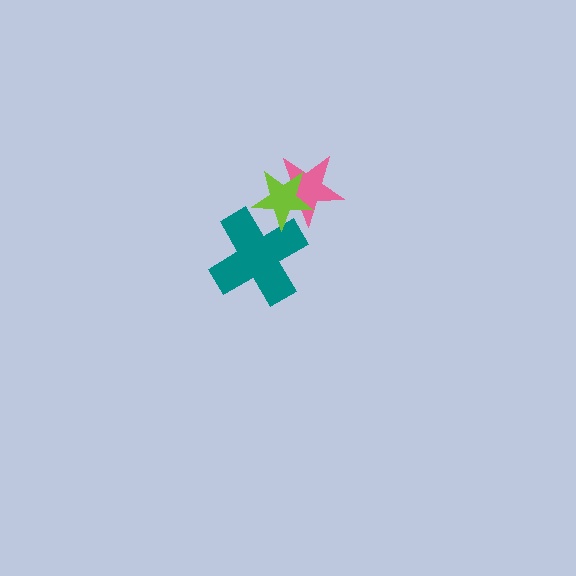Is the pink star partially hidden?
Yes, it is partially covered by another shape.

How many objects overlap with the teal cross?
1 object overlaps with the teal cross.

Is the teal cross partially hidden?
Yes, it is partially covered by another shape.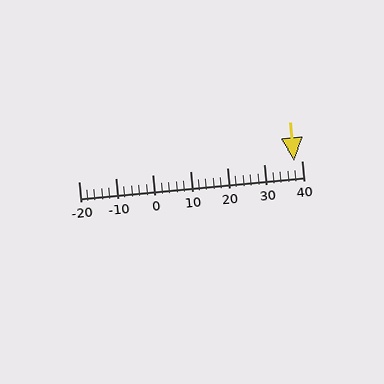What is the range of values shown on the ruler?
The ruler shows values from -20 to 40.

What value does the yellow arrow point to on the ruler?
The yellow arrow points to approximately 38.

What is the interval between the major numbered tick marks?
The major tick marks are spaced 10 units apart.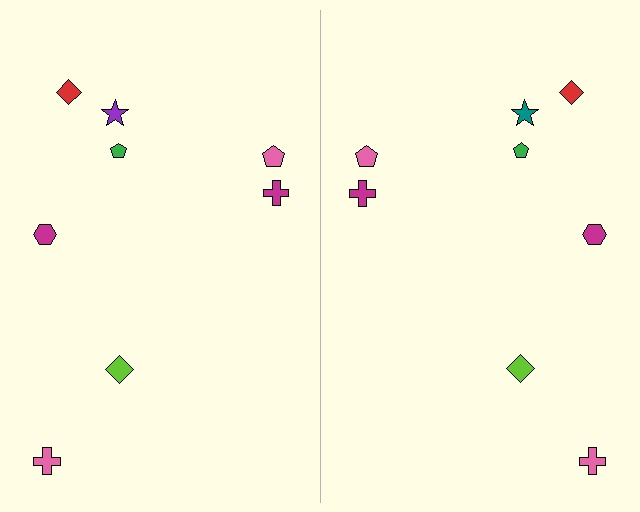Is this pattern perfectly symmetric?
No, the pattern is not perfectly symmetric. The teal star on the right side breaks the symmetry — its mirror counterpart is purple.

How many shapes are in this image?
There are 16 shapes in this image.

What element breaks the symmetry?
The teal star on the right side breaks the symmetry — its mirror counterpart is purple.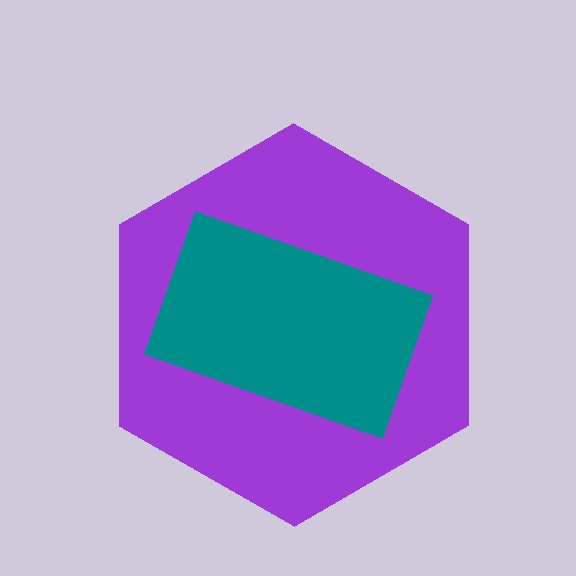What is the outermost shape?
The purple hexagon.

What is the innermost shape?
The teal rectangle.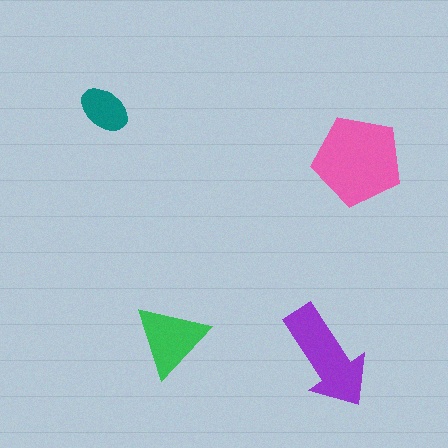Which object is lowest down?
The purple arrow is bottommost.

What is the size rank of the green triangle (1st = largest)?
3rd.